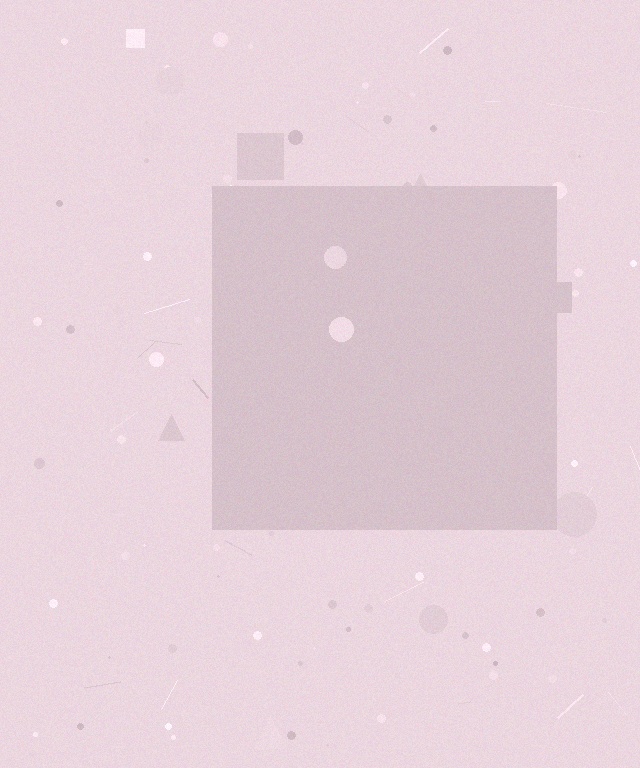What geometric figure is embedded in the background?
A square is embedded in the background.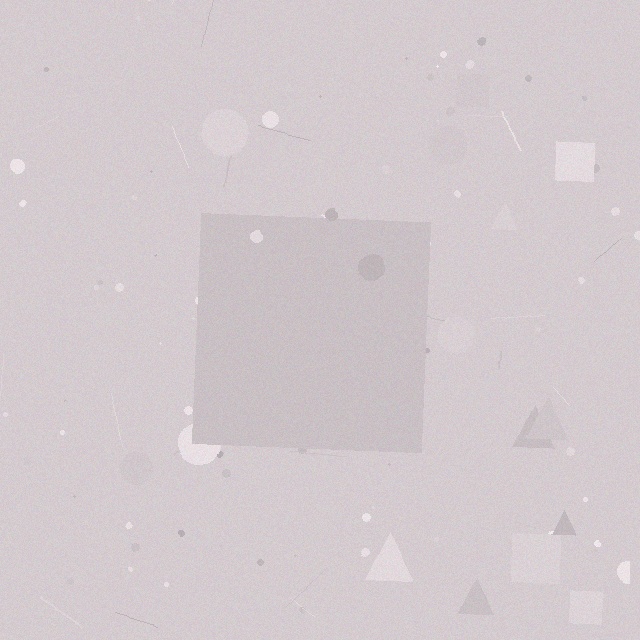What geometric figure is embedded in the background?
A square is embedded in the background.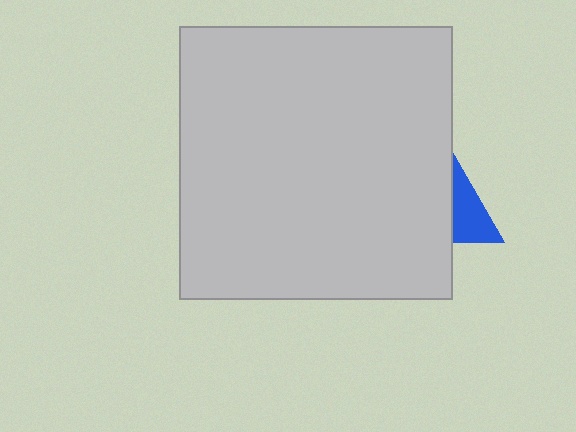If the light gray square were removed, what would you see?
You would see the complete blue triangle.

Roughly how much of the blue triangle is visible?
A small part of it is visible (roughly 28%).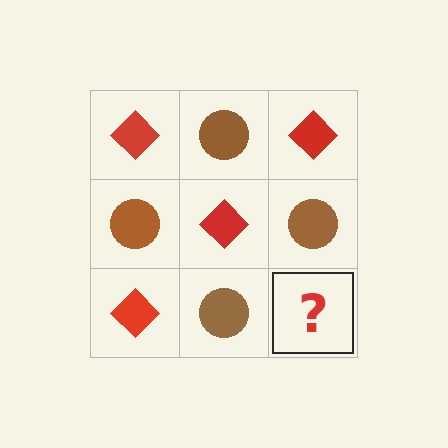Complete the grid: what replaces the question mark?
The question mark should be replaced with a red diamond.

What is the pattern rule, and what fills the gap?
The rule is that it alternates red diamond and brown circle in a checkerboard pattern. The gap should be filled with a red diamond.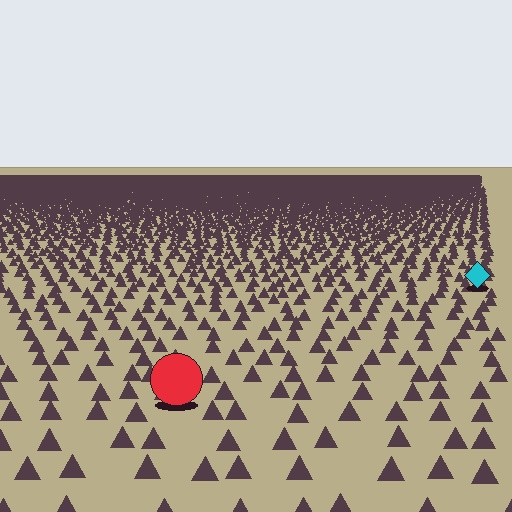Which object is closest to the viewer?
The red circle is closest. The texture marks near it are larger and more spread out.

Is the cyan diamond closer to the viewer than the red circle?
No. The red circle is closer — you can tell from the texture gradient: the ground texture is coarser near it.